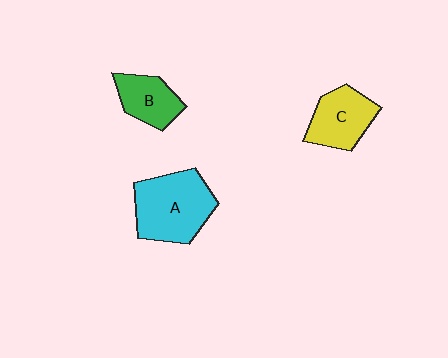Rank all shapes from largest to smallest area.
From largest to smallest: A (cyan), C (yellow), B (green).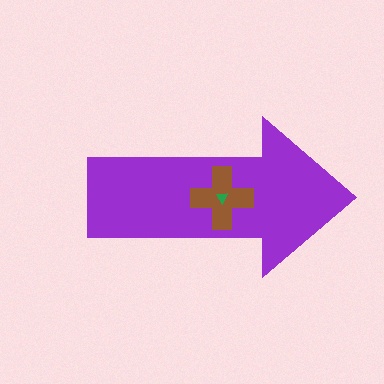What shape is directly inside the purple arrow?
The brown cross.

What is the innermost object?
The green triangle.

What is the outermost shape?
The purple arrow.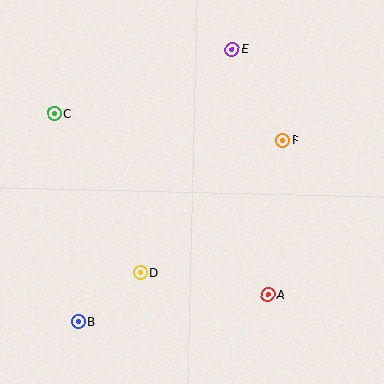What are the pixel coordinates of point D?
Point D is at (140, 273).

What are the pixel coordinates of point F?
Point F is at (283, 140).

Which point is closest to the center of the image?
Point D at (140, 273) is closest to the center.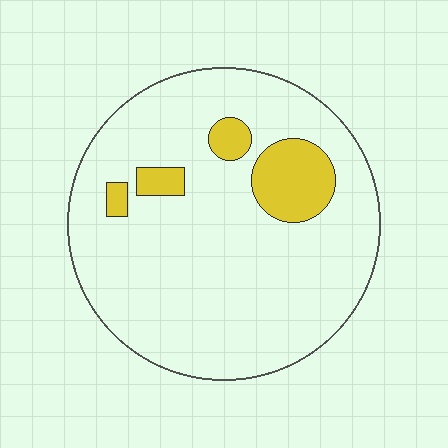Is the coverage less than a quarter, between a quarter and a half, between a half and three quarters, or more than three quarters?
Less than a quarter.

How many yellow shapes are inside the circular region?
4.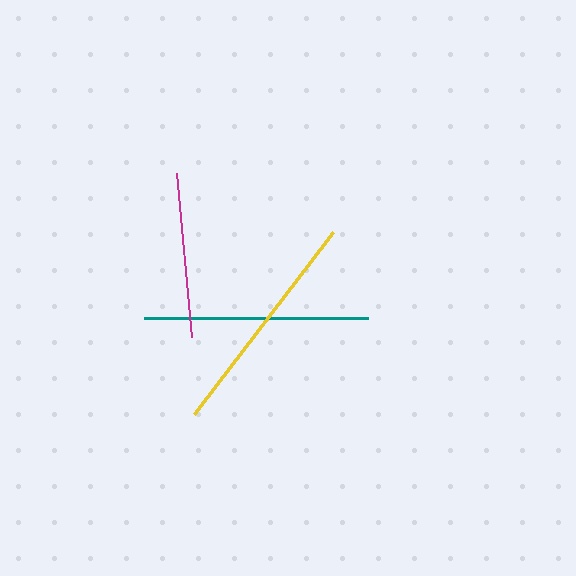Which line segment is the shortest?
The magenta line is the shortest at approximately 165 pixels.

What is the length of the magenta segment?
The magenta segment is approximately 165 pixels long.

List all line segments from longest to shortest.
From longest to shortest: yellow, teal, magenta.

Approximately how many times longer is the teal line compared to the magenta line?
The teal line is approximately 1.4 times the length of the magenta line.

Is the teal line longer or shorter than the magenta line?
The teal line is longer than the magenta line.